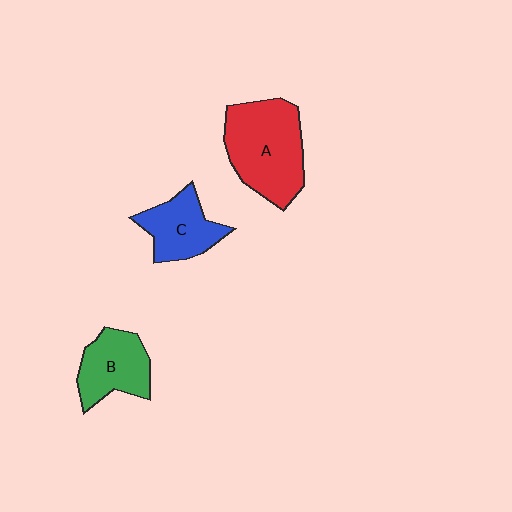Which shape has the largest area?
Shape A (red).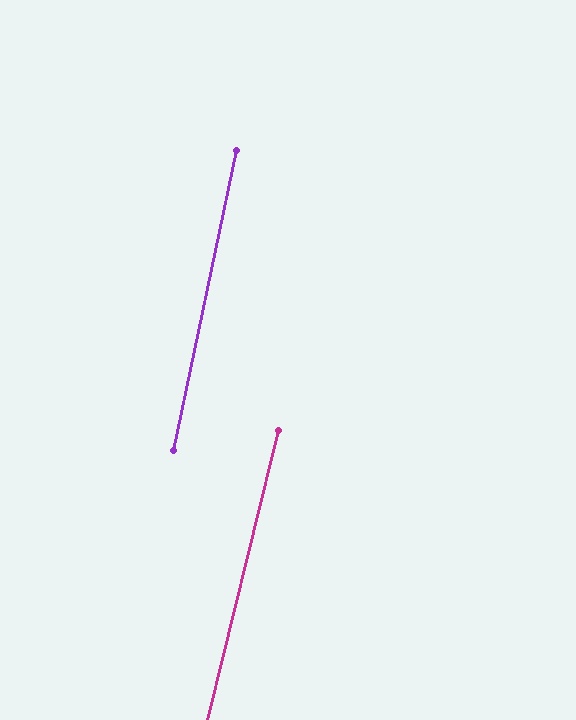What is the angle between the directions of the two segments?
Approximately 2 degrees.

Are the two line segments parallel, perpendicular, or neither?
Parallel — their directions differ by only 2.0°.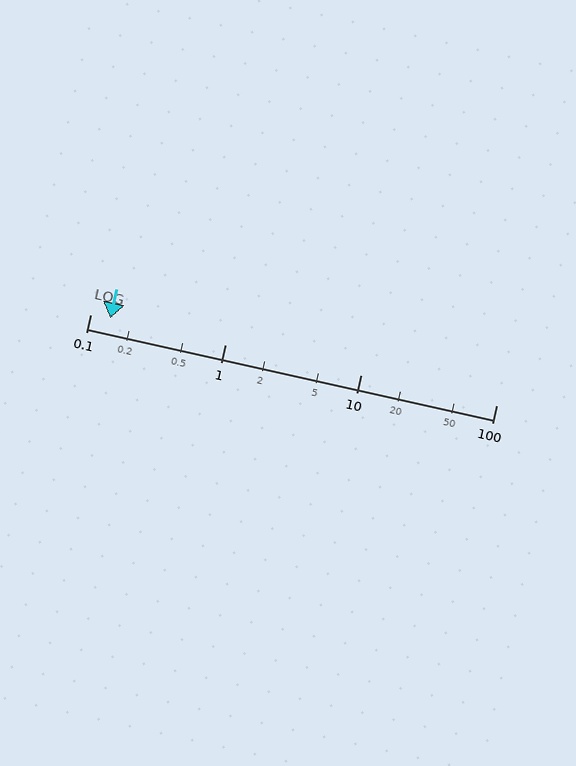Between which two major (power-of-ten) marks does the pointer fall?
The pointer is between 0.1 and 1.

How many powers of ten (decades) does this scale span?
The scale spans 3 decades, from 0.1 to 100.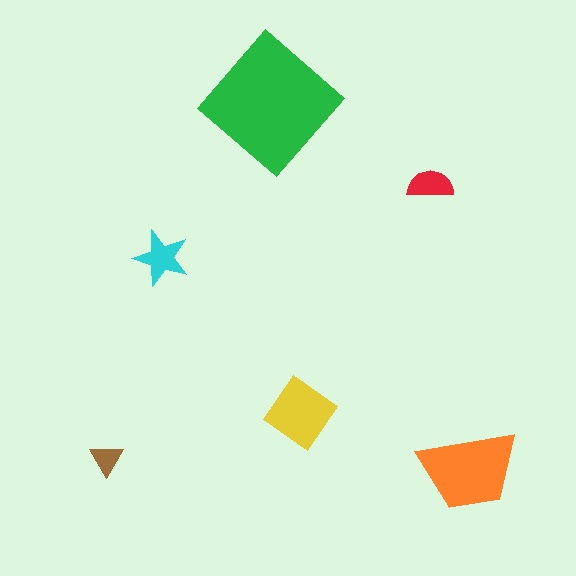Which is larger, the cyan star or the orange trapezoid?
The orange trapezoid.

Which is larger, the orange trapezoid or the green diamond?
The green diamond.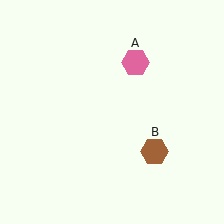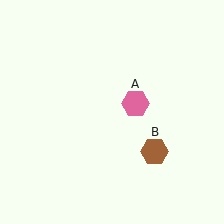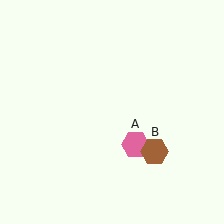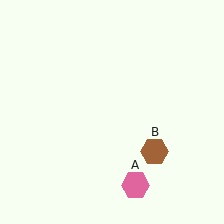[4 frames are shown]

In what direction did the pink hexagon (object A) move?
The pink hexagon (object A) moved down.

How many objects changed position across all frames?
1 object changed position: pink hexagon (object A).